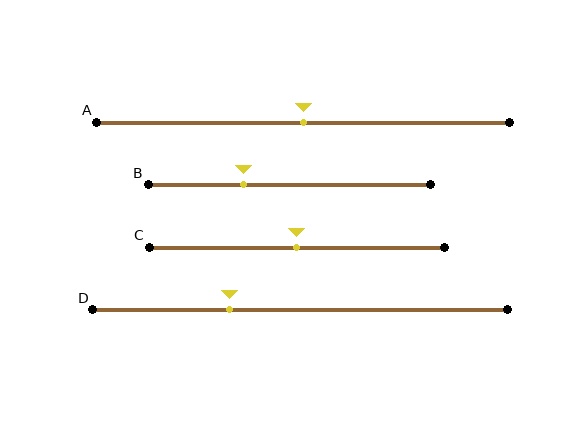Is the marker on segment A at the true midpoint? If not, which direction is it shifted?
Yes, the marker on segment A is at the true midpoint.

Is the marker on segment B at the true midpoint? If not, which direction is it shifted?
No, the marker on segment B is shifted to the left by about 16% of the segment length.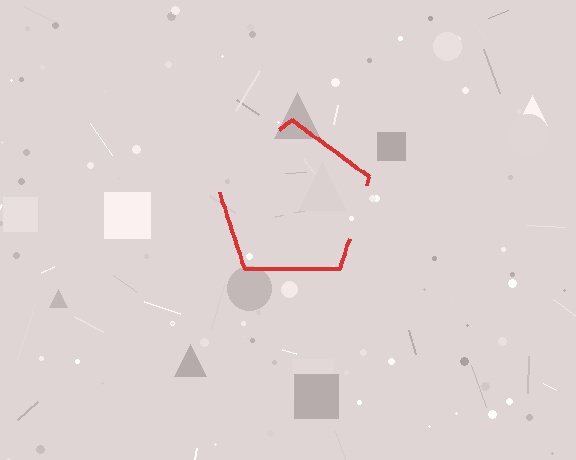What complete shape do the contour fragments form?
The contour fragments form a pentagon.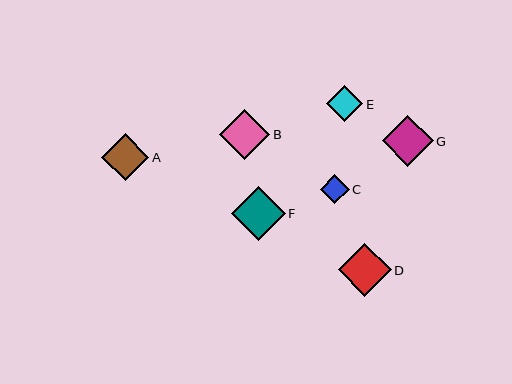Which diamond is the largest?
Diamond F is the largest with a size of approximately 54 pixels.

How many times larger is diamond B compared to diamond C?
Diamond B is approximately 1.7 times the size of diamond C.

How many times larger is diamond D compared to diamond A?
Diamond D is approximately 1.1 times the size of diamond A.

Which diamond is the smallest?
Diamond C is the smallest with a size of approximately 29 pixels.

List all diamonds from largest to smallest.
From largest to smallest: F, D, G, B, A, E, C.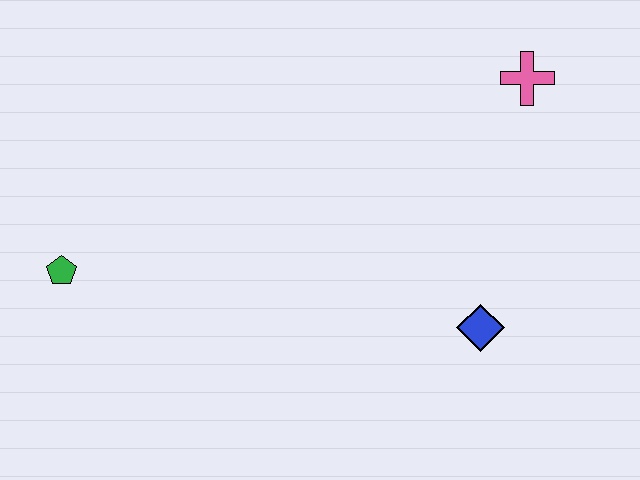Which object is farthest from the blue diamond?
The green pentagon is farthest from the blue diamond.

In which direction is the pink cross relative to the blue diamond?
The pink cross is above the blue diamond.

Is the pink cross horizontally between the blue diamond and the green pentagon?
No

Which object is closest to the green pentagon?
The blue diamond is closest to the green pentagon.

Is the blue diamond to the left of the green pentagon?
No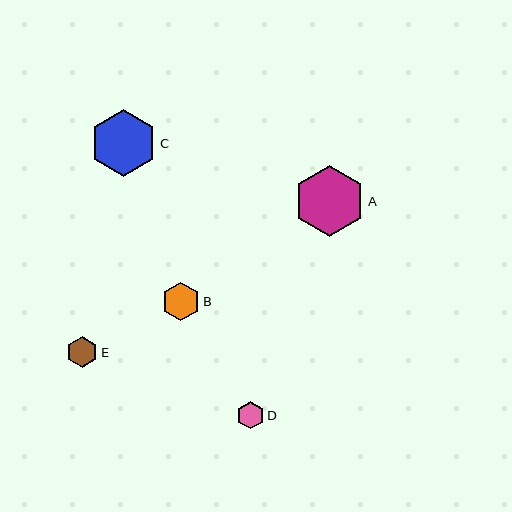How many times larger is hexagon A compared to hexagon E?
Hexagon A is approximately 2.3 times the size of hexagon E.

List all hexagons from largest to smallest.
From largest to smallest: A, C, B, E, D.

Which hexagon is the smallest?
Hexagon D is the smallest with a size of approximately 27 pixels.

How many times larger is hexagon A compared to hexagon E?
Hexagon A is approximately 2.3 times the size of hexagon E.